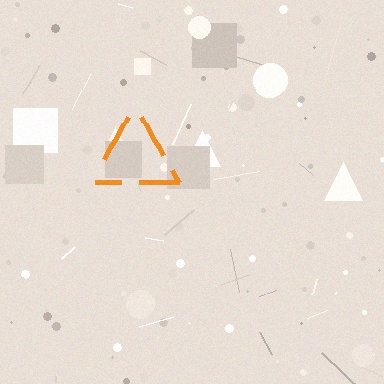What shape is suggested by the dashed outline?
The dashed outline suggests a triangle.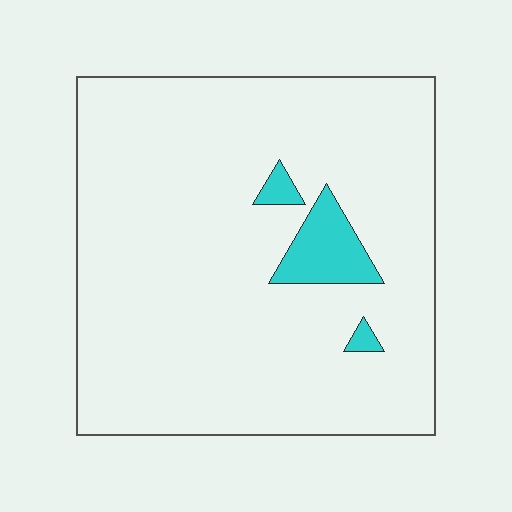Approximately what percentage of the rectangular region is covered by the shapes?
Approximately 5%.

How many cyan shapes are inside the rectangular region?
3.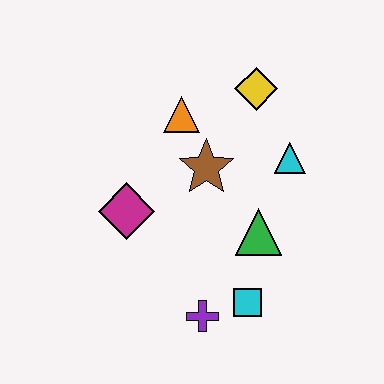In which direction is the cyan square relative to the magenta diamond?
The cyan square is to the right of the magenta diamond.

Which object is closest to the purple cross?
The cyan square is closest to the purple cross.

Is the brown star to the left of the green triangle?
Yes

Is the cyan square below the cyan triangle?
Yes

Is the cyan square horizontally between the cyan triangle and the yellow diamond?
No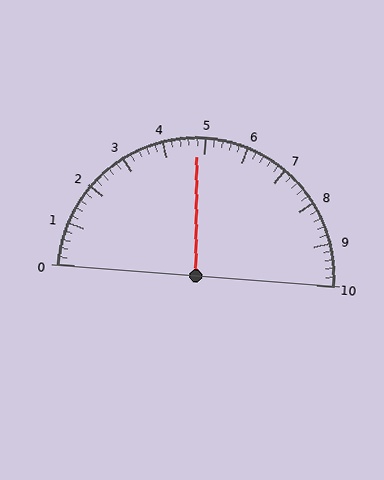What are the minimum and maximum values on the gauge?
The gauge ranges from 0 to 10.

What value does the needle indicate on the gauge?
The needle indicates approximately 4.8.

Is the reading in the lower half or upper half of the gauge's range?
The reading is in the lower half of the range (0 to 10).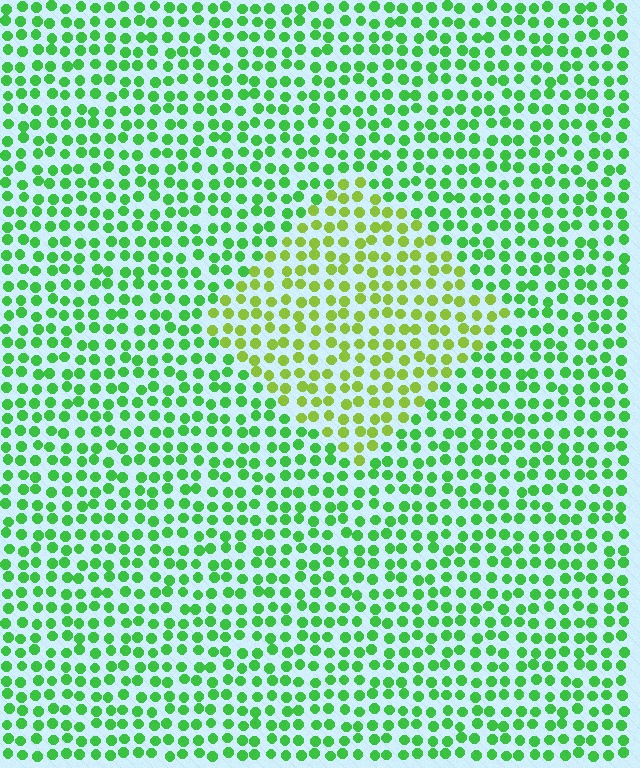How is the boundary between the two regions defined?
The boundary is defined purely by a slight shift in hue (about 38 degrees). Spacing, size, and orientation are identical on both sides.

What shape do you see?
I see a diamond.